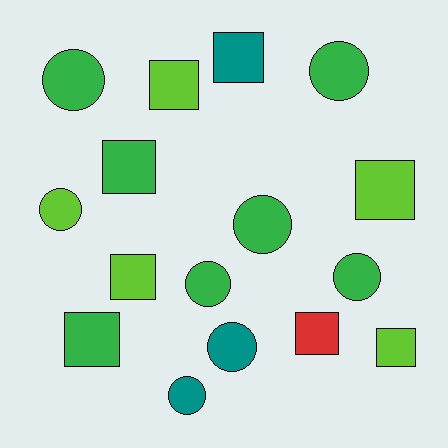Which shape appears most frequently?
Circle, with 8 objects.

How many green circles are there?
There are 5 green circles.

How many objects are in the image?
There are 16 objects.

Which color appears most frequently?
Green, with 7 objects.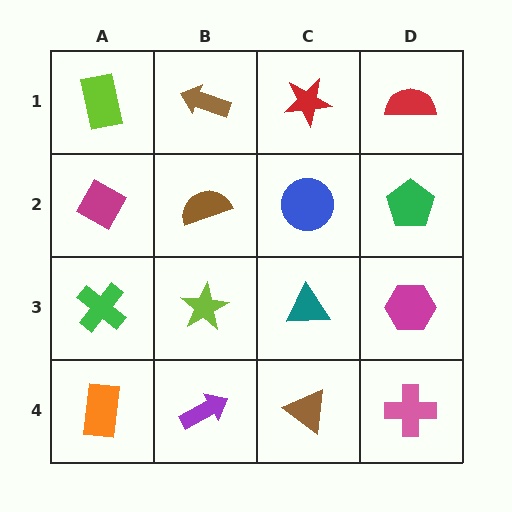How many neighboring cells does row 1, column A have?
2.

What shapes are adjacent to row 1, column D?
A green pentagon (row 2, column D), a red star (row 1, column C).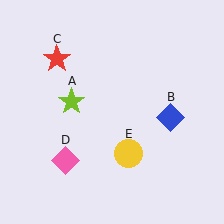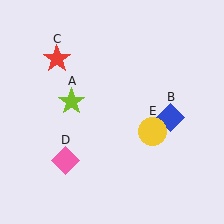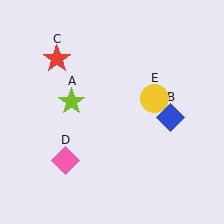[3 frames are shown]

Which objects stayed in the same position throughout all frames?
Lime star (object A) and blue diamond (object B) and red star (object C) and pink diamond (object D) remained stationary.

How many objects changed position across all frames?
1 object changed position: yellow circle (object E).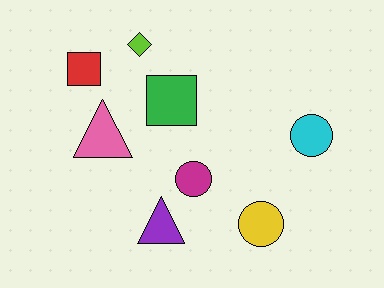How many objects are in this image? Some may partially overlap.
There are 8 objects.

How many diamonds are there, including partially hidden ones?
There is 1 diamond.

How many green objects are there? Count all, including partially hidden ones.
There is 1 green object.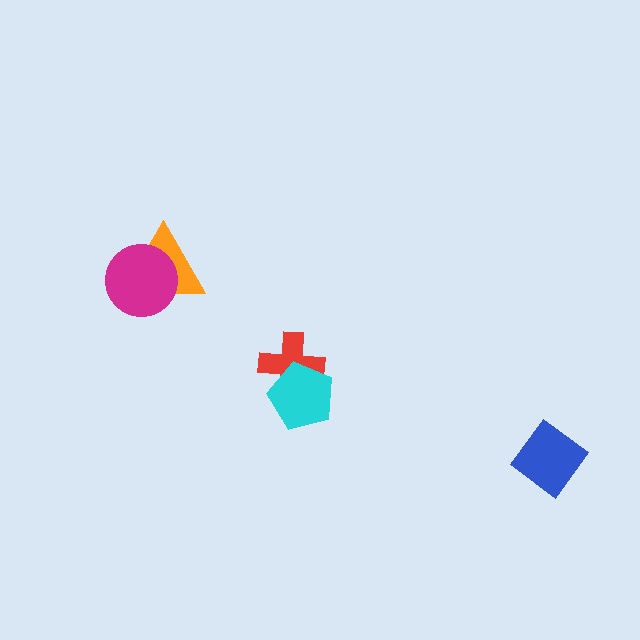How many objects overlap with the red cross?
1 object overlaps with the red cross.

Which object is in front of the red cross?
The cyan pentagon is in front of the red cross.